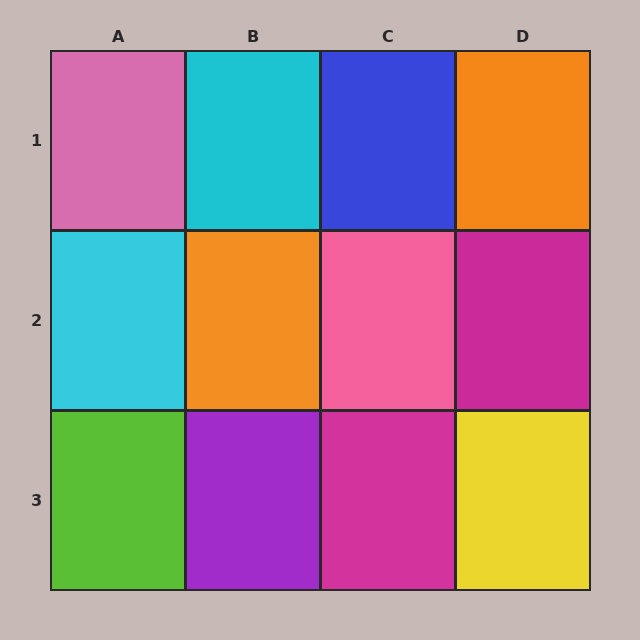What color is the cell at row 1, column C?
Blue.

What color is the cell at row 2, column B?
Orange.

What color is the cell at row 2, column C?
Pink.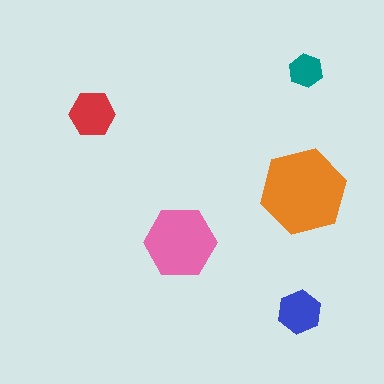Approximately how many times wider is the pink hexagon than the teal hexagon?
About 2 times wider.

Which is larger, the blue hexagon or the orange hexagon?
The orange one.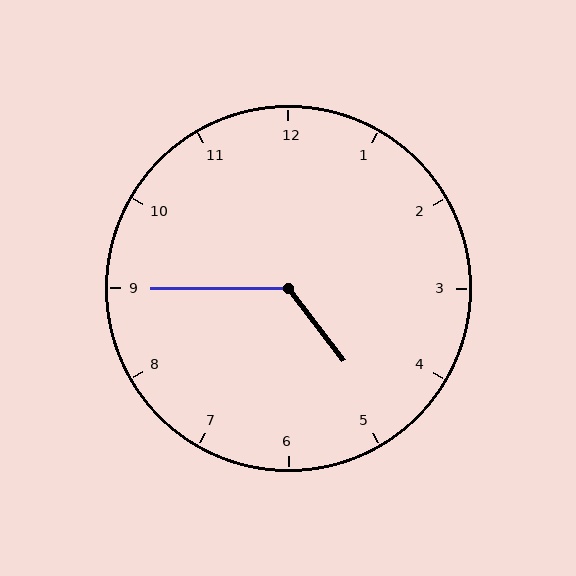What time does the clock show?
4:45.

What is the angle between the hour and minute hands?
Approximately 128 degrees.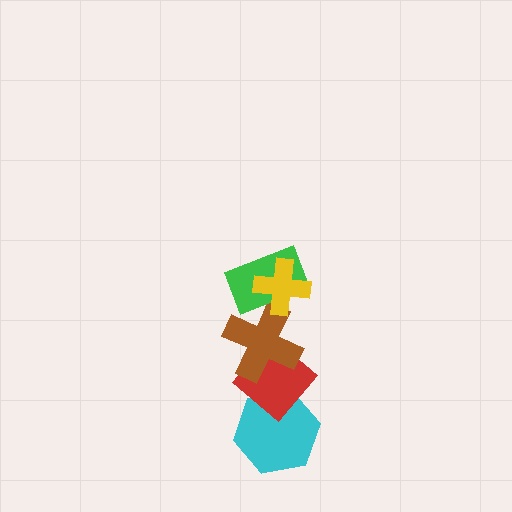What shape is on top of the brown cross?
The green rectangle is on top of the brown cross.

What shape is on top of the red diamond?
The brown cross is on top of the red diamond.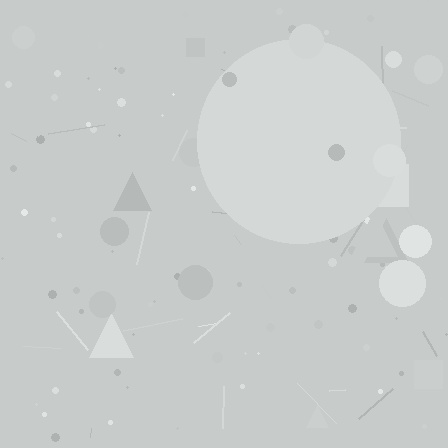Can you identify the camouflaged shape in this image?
The camouflaged shape is a circle.